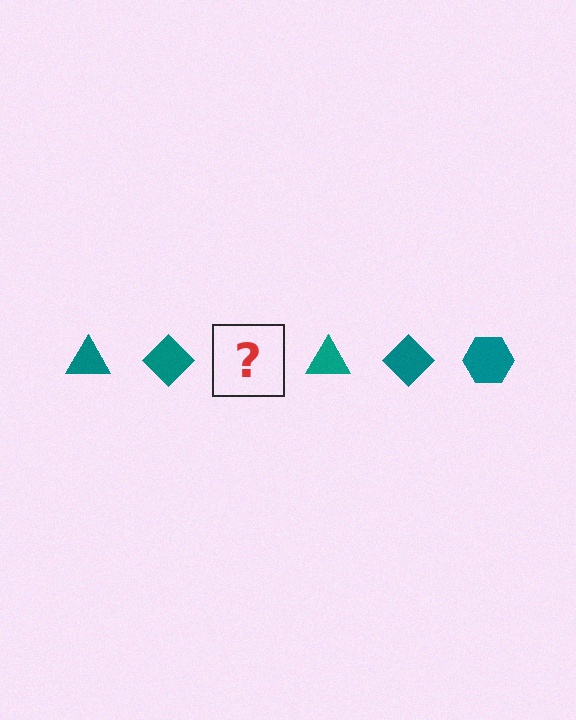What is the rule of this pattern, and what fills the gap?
The rule is that the pattern cycles through triangle, diamond, hexagon shapes in teal. The gap should be filled with a teal hexagon.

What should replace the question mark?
The question mark should be replaced with a teal hexagon.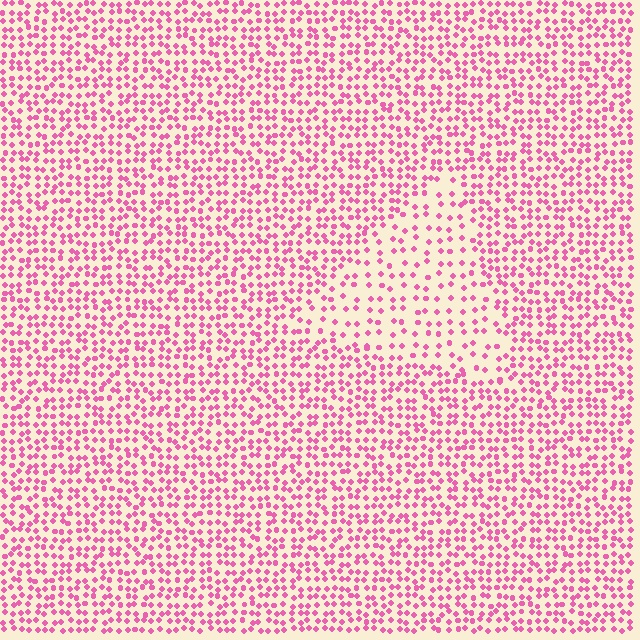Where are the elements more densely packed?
The elements are more densely packed outside the triangle boundary.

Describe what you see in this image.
The image contains small pink elements arranged at two different densities. A triangle-shaped region is visible where the elements are less densely packed than the surrounding area.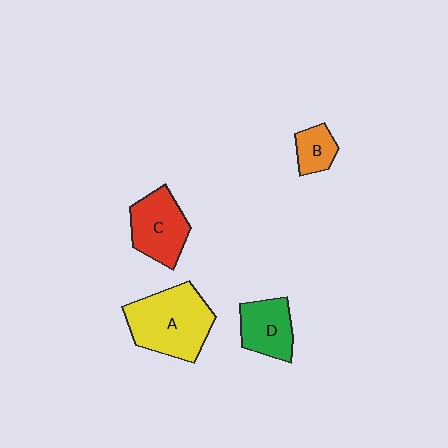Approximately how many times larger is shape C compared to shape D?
Approximately 1.2 times.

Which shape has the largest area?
Shape A (yellow).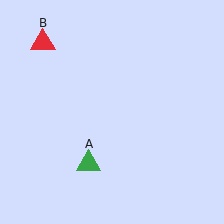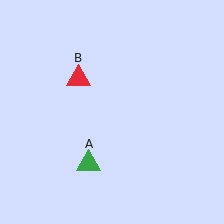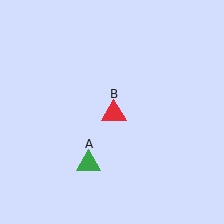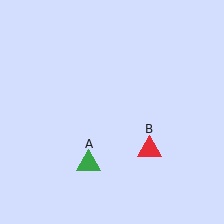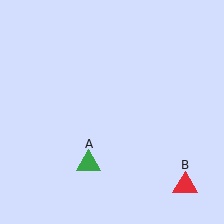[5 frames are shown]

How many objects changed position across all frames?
1 object changed position: red triangle (object B).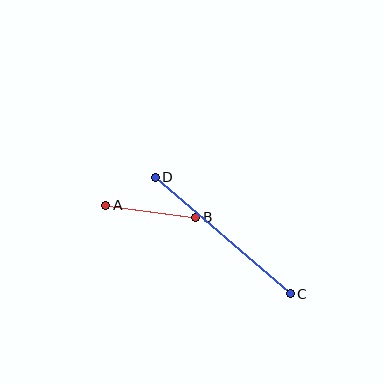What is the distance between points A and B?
The distance is approximately 91 pixels.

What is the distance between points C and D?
The distance is approximately 178 pixels.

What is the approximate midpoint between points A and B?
The midpoint is at approximately (151, 211) pixels.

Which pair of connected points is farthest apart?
Points C and D are farthest apart.